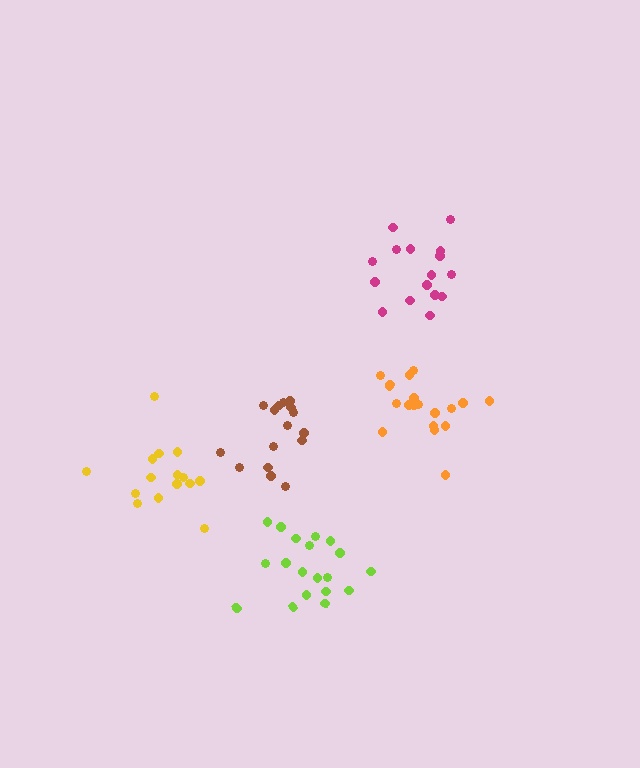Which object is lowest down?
The lime cluster is bottommost.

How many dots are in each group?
Group 1: 19 dots, Group 2: 16 dots, Group 3: 15 dots, Group 4: 19 dots, Group 5: 16 dots (85 total).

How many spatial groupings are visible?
There are 5 spatial groupings.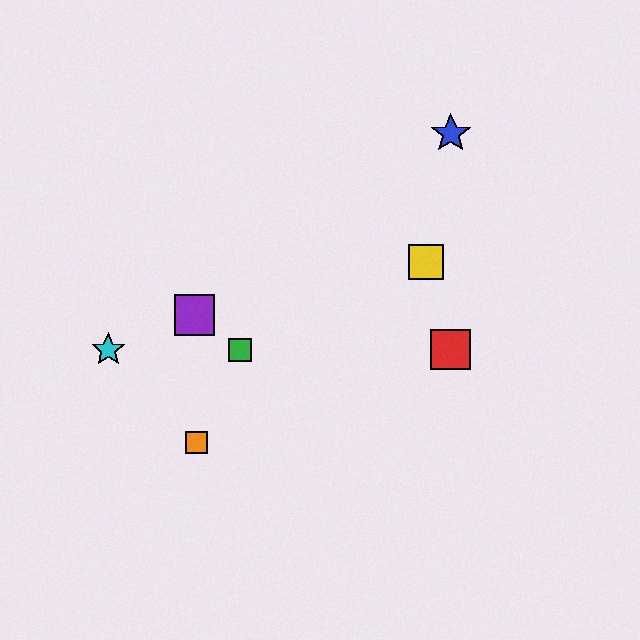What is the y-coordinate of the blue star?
The blue star is at y≈133.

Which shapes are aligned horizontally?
The red square, the green square, the cyan star are aligned horizontally.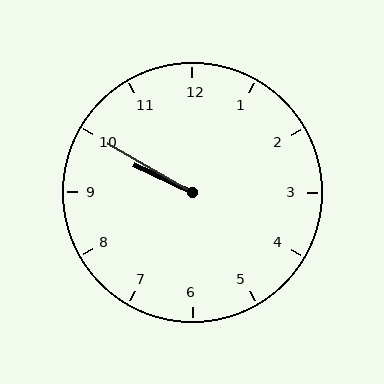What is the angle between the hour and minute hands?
Approximately 5 degrees.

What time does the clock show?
9:50.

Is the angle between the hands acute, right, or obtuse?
It is acute.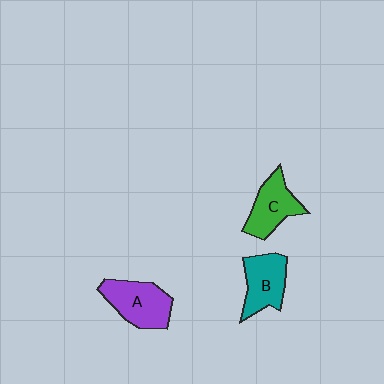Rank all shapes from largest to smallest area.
From largest to smallest: A (purple), B (teal), C (green).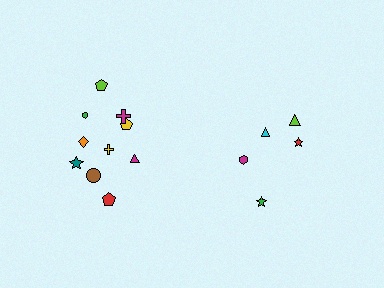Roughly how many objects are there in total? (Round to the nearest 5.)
Roughly 15 objects in total.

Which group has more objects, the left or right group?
The left group.